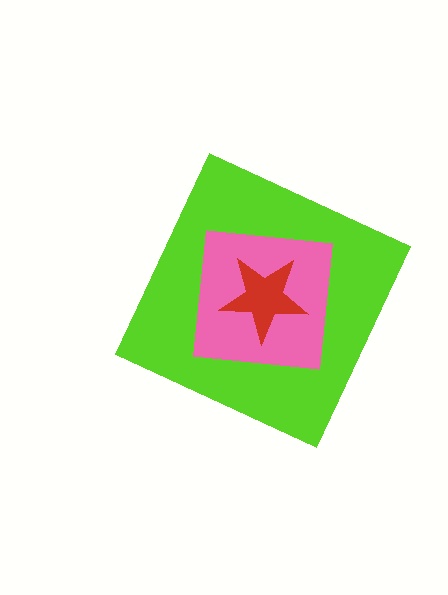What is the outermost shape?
The lime diamond.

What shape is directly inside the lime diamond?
The pink square.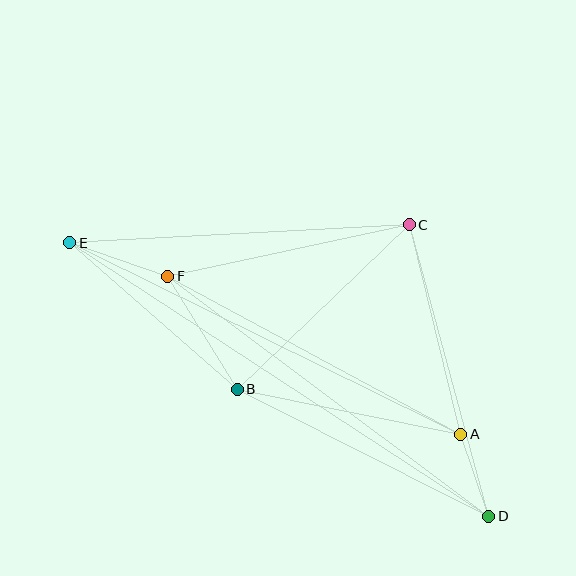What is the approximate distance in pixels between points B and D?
The distance between B and D is approximately 281 pixels.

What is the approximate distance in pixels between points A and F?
The distance between A and F is approximately 333 pixels.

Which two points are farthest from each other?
Points D and E are farthest from each other.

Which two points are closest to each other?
Points A and D are closest to each other.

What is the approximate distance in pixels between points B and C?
The distance between B and C is approximately 238 pixels.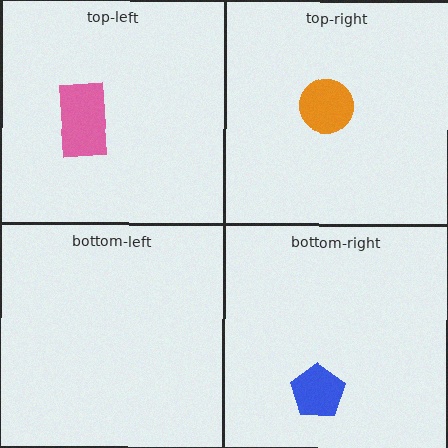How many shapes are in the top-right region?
1.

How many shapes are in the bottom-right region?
1.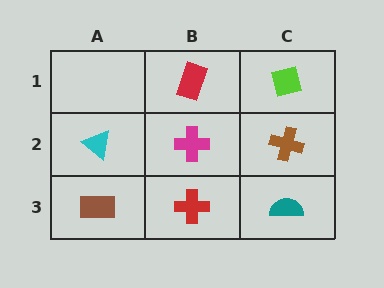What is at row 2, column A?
A cyan triangle.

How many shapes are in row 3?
3 shapes.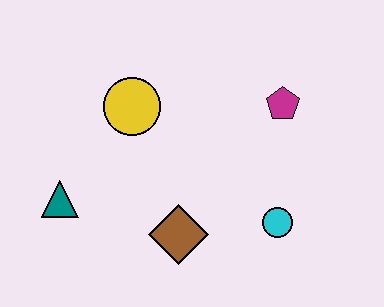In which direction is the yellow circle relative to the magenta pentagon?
The yellow circle is to the left of the magenta pentagon.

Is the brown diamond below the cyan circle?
Yes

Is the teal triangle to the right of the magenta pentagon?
No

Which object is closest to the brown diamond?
The cyan circle is closest to the brown diamond.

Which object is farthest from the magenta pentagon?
The teal triangle is farthest from the magenta pentagon.